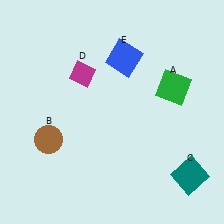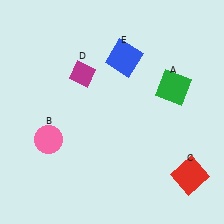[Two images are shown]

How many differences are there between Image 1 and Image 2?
There are 2 differences between the two images.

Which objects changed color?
B changed from brown to pink. C changed from teal to red.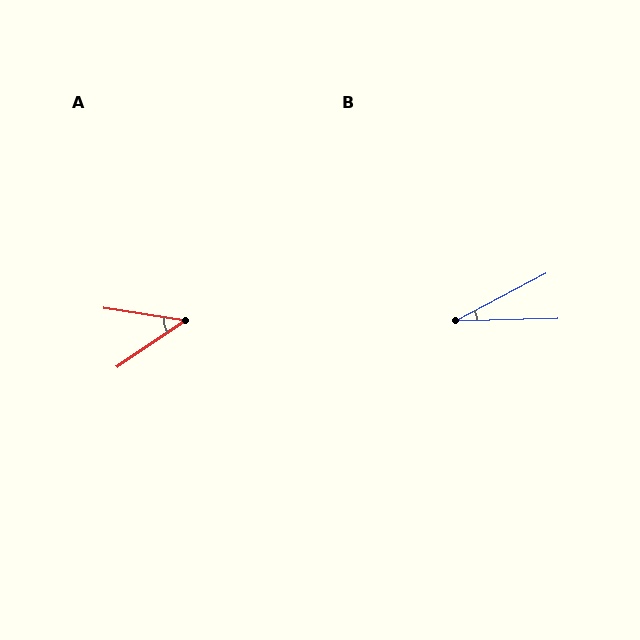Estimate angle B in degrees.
Approximately 26 degrees.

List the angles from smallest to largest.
B (26°), A (43°).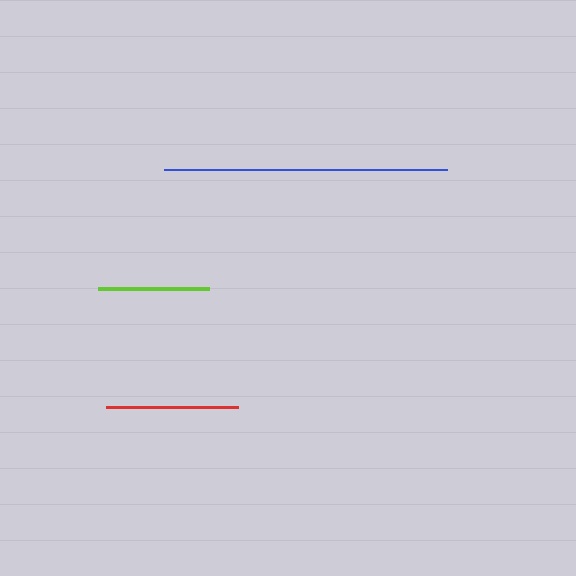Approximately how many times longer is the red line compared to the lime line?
The red line is approximately 1.2 times the length of the lime line.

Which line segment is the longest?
The blue line is the longest at approximately 283 pixels.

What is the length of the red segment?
The red segment is approximately 132 pixels long.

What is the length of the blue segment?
The blue segment is approximately 283 pixels long.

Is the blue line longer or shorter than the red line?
The blue line is longer than the red line.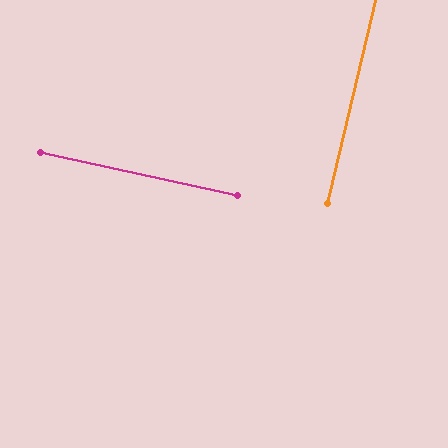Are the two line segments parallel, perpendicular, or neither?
Perpendicular — they meet at approximately 89°.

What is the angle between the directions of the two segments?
Approximately 89 degrees.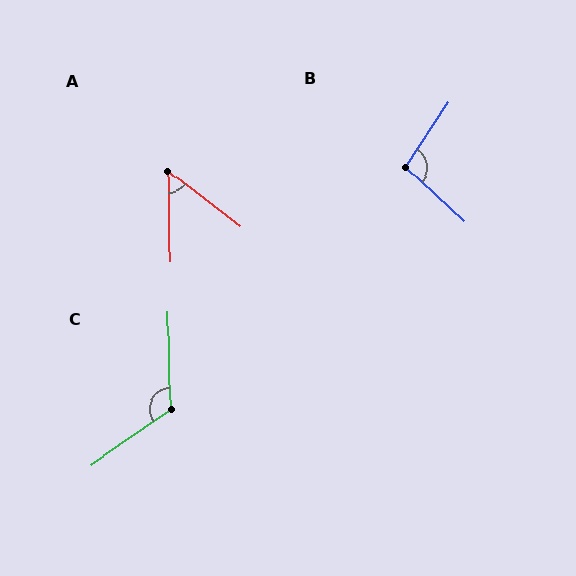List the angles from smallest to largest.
A (52°), B (99°), C (124°).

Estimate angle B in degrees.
Approximately 99 degrees.